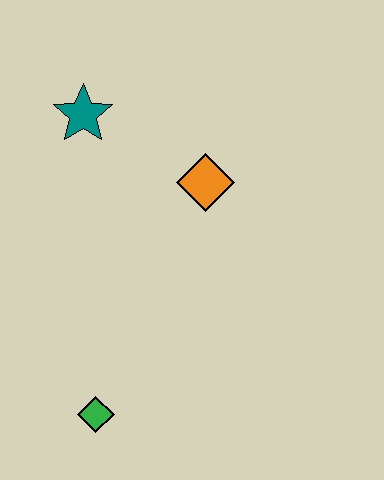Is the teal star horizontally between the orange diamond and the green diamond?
No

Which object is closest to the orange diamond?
The teal star is closest to the orange diamond.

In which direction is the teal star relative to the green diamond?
The teal star is above the green diamond.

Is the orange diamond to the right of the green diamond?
Yes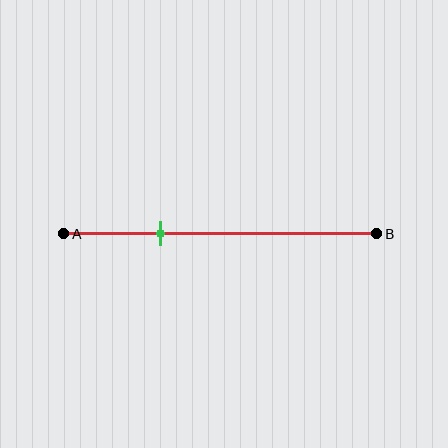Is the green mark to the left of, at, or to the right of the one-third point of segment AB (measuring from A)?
The green mark is approximately at the one-third point of segment AB.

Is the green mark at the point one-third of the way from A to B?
Yes, the mark is approximately at the one-third point.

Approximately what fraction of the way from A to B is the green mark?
The green mark is approximately 30% of the way from A to B.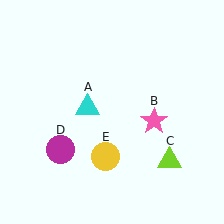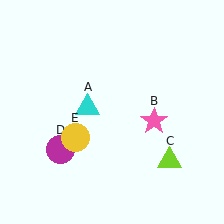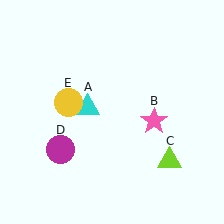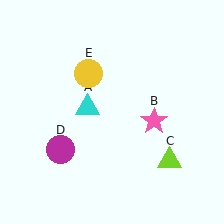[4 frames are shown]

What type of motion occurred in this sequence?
The yellow circle (object E) rotated clockwise around the center of the scene.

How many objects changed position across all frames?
1 object changed position: yellow circle (object E).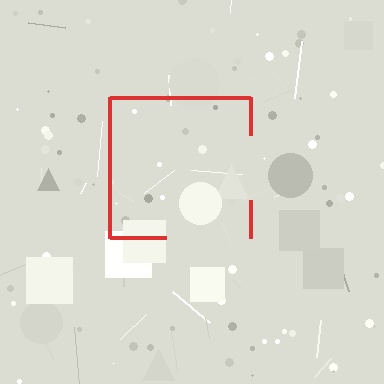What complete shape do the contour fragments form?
The contour fragments form a square.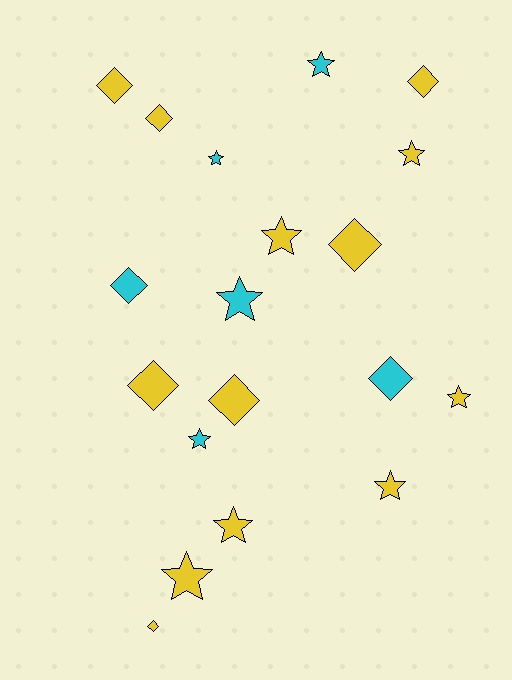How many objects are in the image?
There are 19 objects.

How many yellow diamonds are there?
There are 7 yellow diamonds.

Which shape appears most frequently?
Star, with 10 objects.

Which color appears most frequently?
Yellow, with 13 objects.